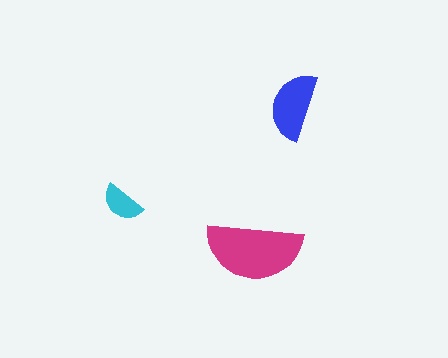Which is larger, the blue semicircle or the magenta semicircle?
The magenta one.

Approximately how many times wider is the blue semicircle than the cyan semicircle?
About 1.5 times wider.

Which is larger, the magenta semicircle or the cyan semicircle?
The magenta one.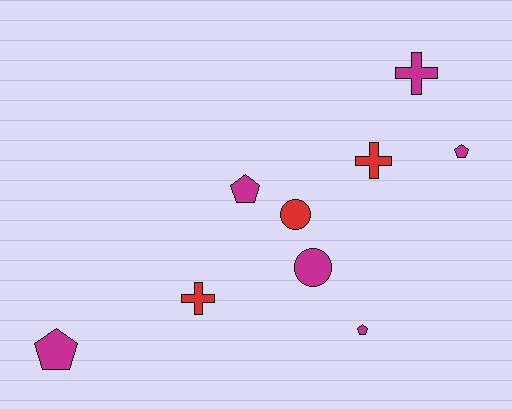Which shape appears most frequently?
Pentagon, with 4 objects.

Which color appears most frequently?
Magenta, with 6 objects.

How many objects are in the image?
There are 9 objects.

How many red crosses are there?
There are 2 red crosses.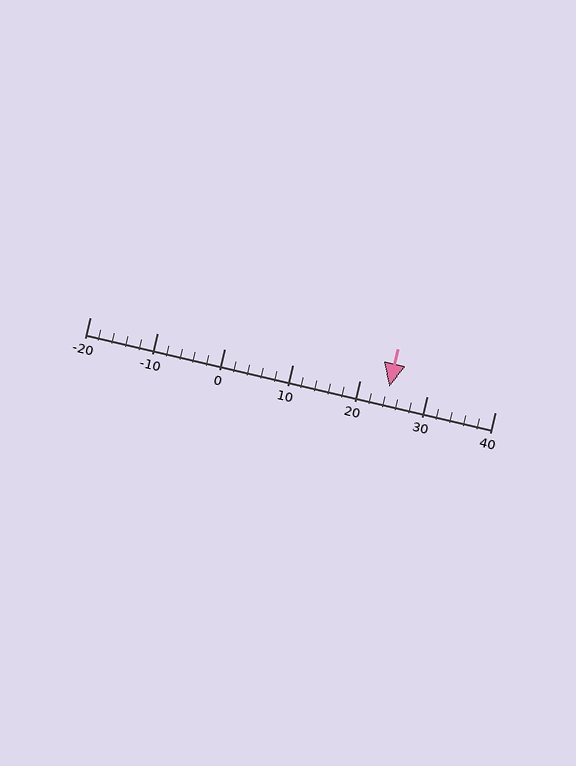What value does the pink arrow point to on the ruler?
The pink arrow points to approximately 24.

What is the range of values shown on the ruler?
The ruler shows values from -20 to 40.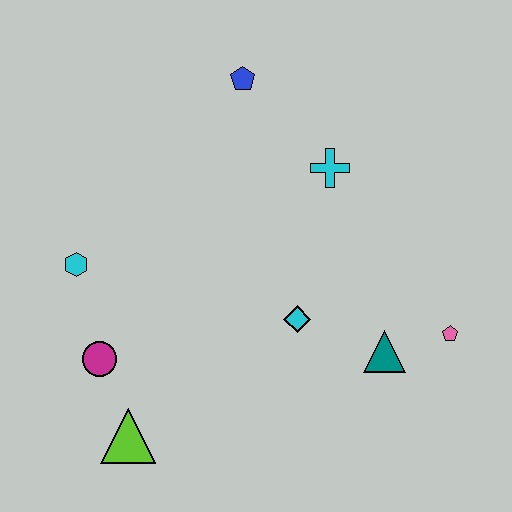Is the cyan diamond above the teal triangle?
Yes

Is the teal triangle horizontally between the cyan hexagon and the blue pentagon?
No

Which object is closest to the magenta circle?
The lime triangle is closest to the magenta circle.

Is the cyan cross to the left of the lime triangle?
No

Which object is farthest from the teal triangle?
The cyan hexagon is farthest from the teal triangle.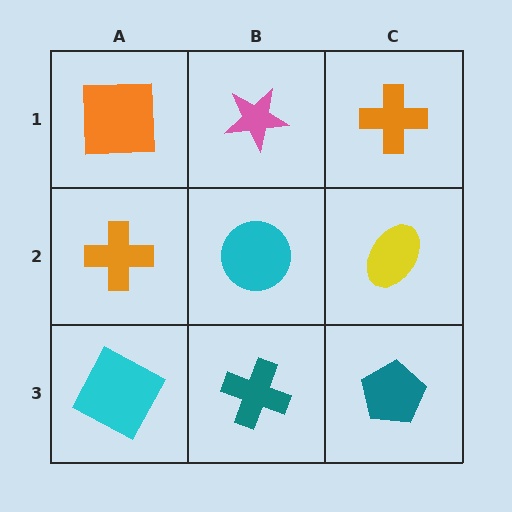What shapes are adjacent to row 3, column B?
A cyan circle (row 2, column B), a cyan square (row 3, column A), a teal pentagon (row 3, column C).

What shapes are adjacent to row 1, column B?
A cyan circle (row 2, column B), an orange square (row 1, column A), an orange cross (row 1, column C).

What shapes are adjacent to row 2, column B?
A pink star (row 1, column B), a teal cross (row 3, column B), an orange cross (row 2, column A), a yellow ellipse (row 2, column C).